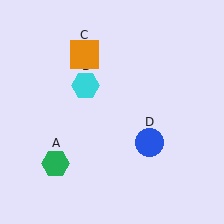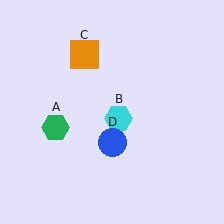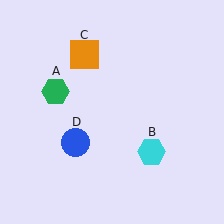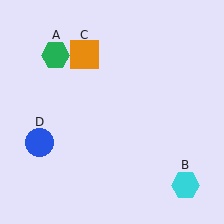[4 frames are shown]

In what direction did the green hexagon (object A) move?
The green hexagon (object A) moved up.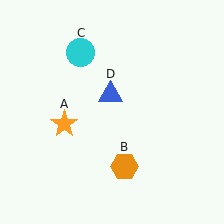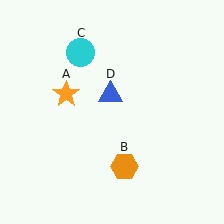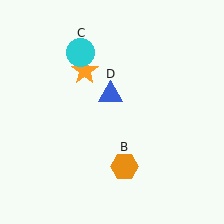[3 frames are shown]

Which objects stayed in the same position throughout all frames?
Orange hexagon (object B) and cyan circle (object C) and blue triangle (object D) remained stationary.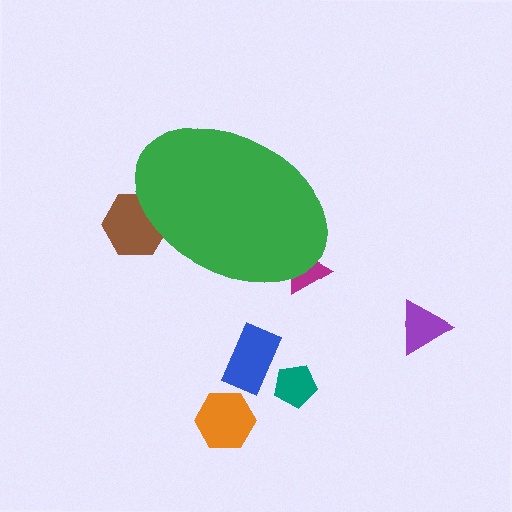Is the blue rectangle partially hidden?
No, the blue rectangle is fully visible.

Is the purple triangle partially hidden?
No, the purple triangle is fully visible.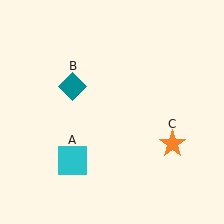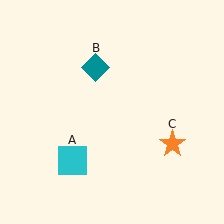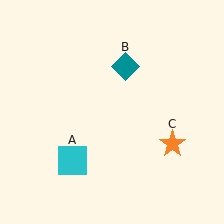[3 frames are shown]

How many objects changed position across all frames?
1 object changed position: teal diamond (object B).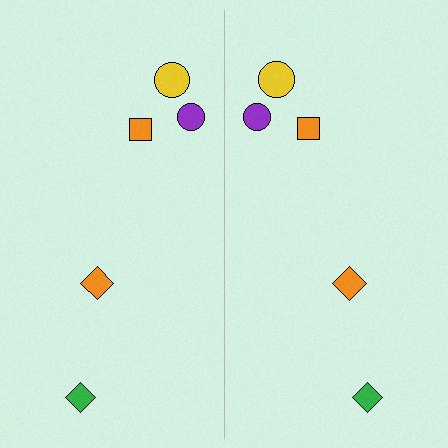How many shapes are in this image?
There are 10 shapes in this image.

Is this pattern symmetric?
Yes, this pattern has bilateral (reflection) symmetry.